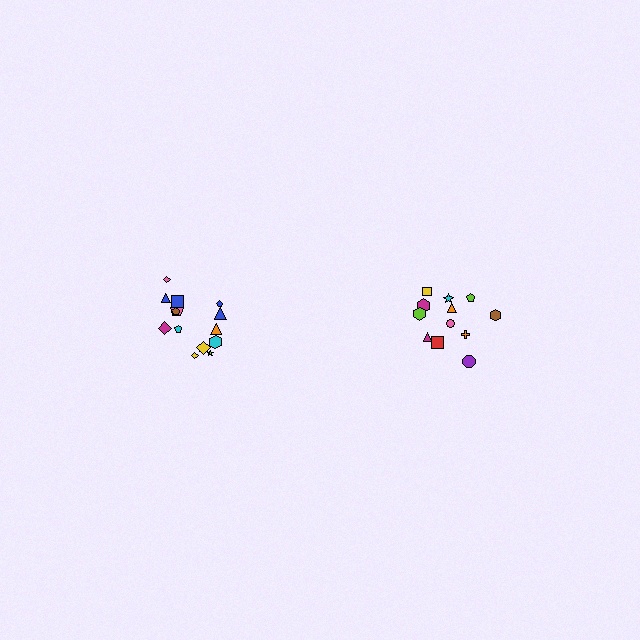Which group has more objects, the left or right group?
The left group.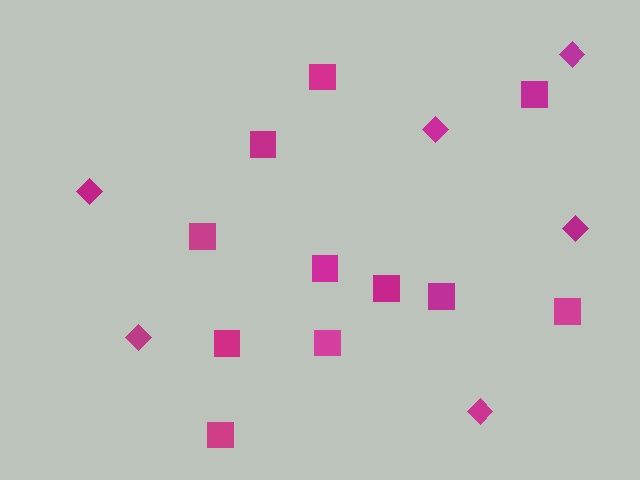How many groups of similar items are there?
There are 2 groups: one group of squares (11) and one group of diamonds (6).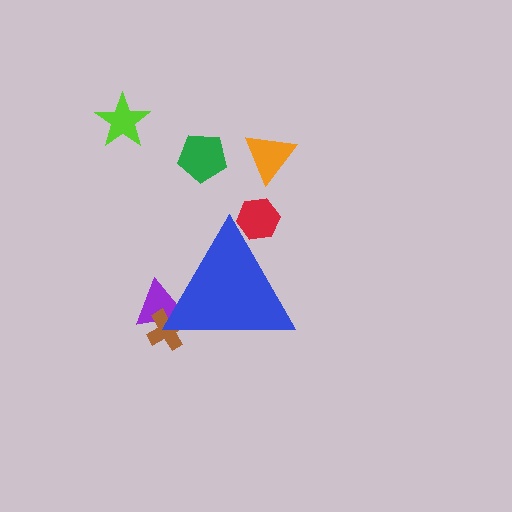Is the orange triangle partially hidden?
No, the orange triangle is fully visible.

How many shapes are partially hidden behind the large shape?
3 shapes are partially hidden.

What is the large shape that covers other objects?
A blue triangle.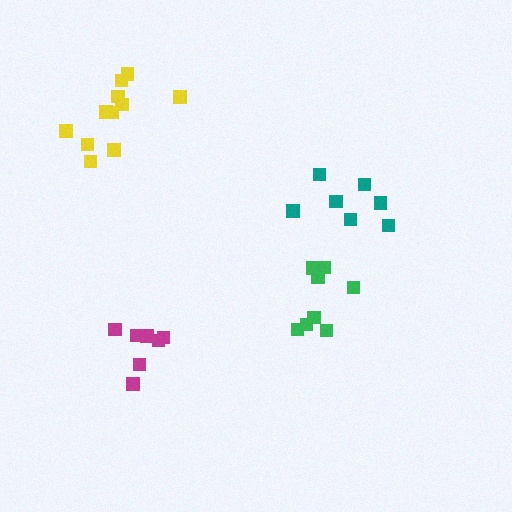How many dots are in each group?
Group 1: 7 dots, Group 2: 8 dots, Group 3: 7 dots, Group 4: 11 dots (33 total).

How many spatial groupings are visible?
There are 4 spatial groupings.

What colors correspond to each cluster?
The clusters are colored: magenta, green, teal, yellow.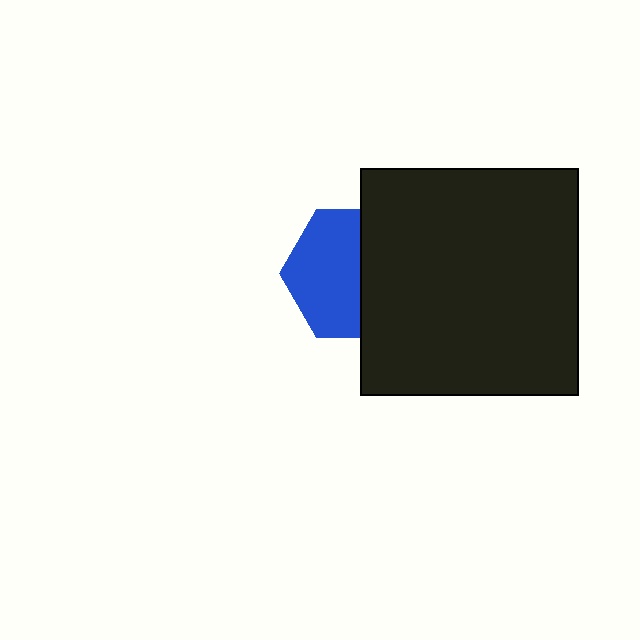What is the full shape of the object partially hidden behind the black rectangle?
The partially hidden object is a blue hexagon.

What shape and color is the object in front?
The object in front is a black rectangle.